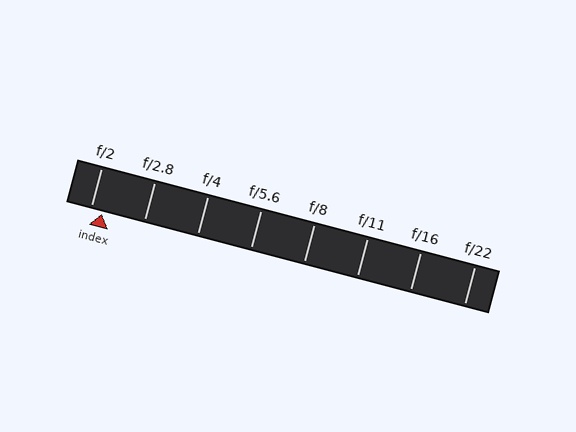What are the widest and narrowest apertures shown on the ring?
The widest aperture shown is f/2 and the narrowest is f/22.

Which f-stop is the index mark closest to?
The index mark is closest to f/2.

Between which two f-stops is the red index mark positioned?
The index mark is between f/2 and f/2.8.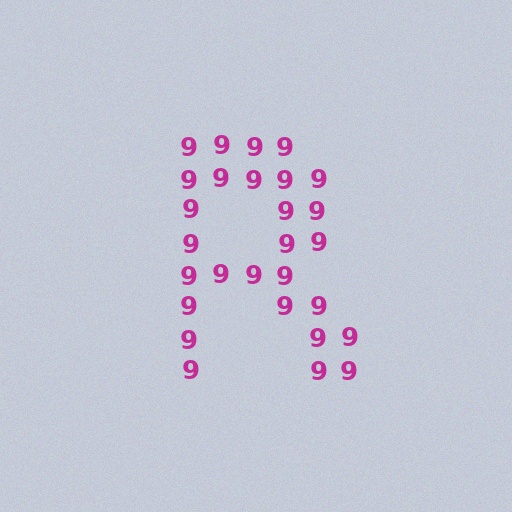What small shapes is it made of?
It is made of small digit 9's.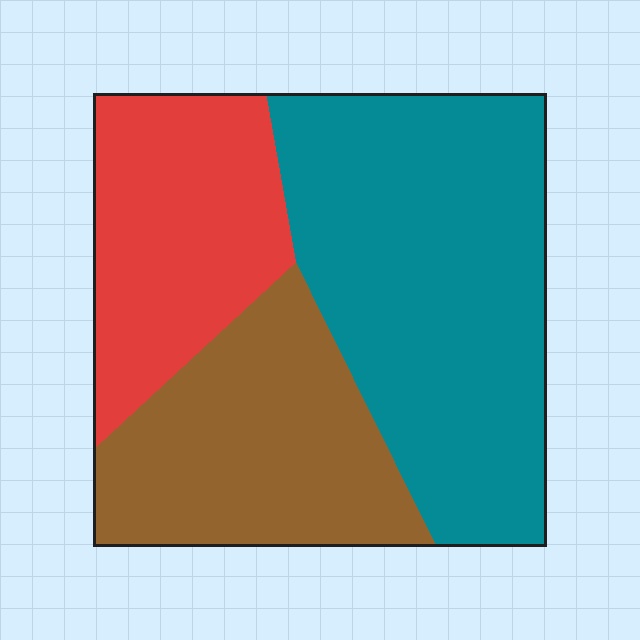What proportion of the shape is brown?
Brown takes up about one quarter (1/4) of the shape.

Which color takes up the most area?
Teal, at roughly 45%.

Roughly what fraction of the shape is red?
Red covers about 25% of the shape.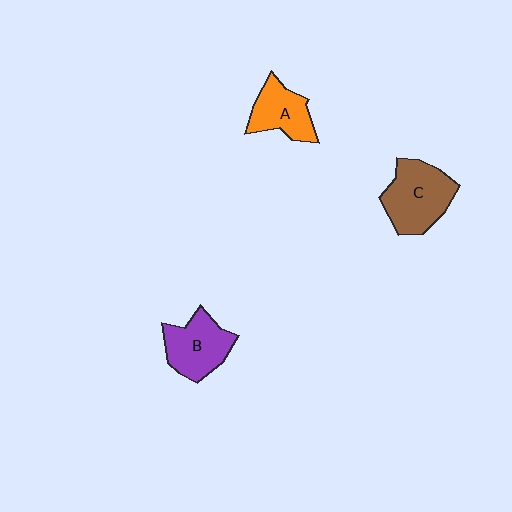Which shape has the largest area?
Shape C (brown).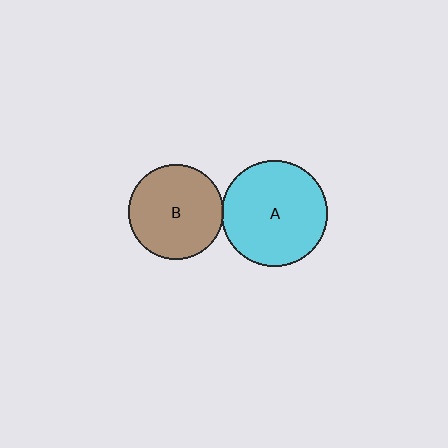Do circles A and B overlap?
Yes.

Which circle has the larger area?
Circle A (cyan).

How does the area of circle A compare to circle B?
Approximately 1.2 times.